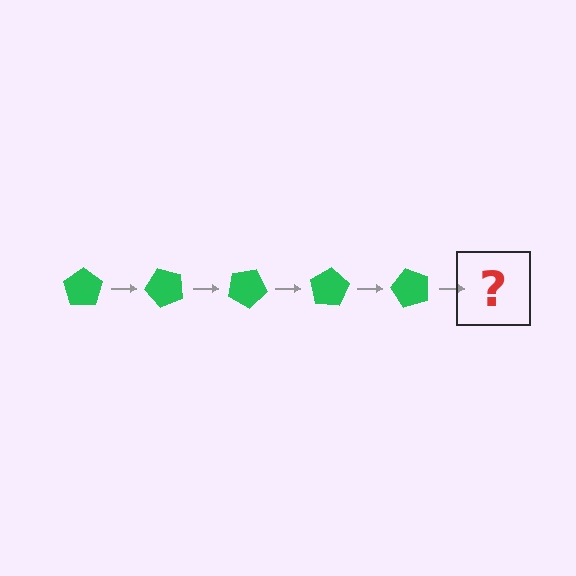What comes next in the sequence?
The next element should be a green pentagon rotated 250 degrees.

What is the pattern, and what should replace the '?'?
The pattern is that the pentagon rotates 50 degrees each step. The '?' should be a green pentagon rotated 250 degrees.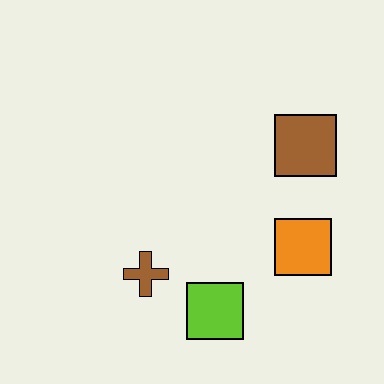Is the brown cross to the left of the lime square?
Yes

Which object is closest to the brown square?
The orange square is closest to the brown square.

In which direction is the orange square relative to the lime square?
The orange square is to the right of the lime square.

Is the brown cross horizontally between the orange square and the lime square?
No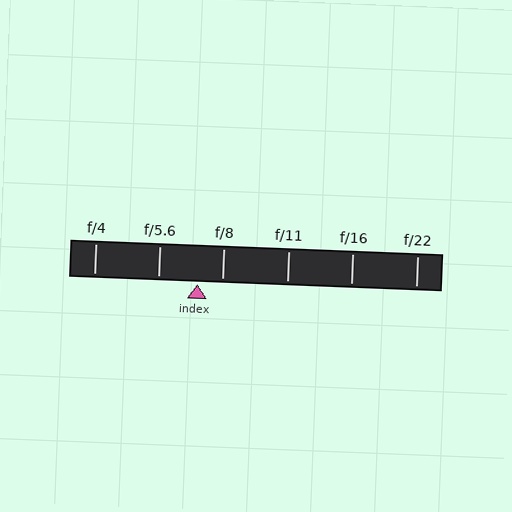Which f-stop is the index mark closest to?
The index mark is closest to f/8.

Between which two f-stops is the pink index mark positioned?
The index mark is between f/5.6 and f/8.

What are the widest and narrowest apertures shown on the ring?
The widest aperture shown is f/4 and the narrowest is f/22.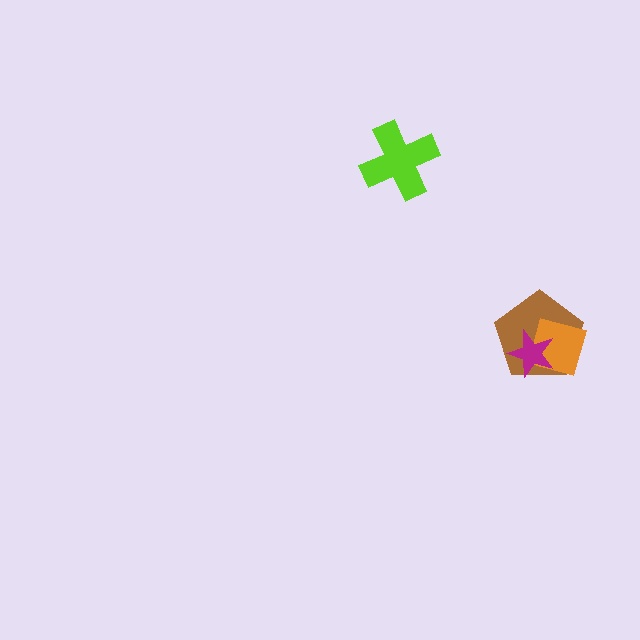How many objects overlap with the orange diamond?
2 objects overlap with the orange diamond.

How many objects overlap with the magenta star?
2 objects overlap with the magenta star.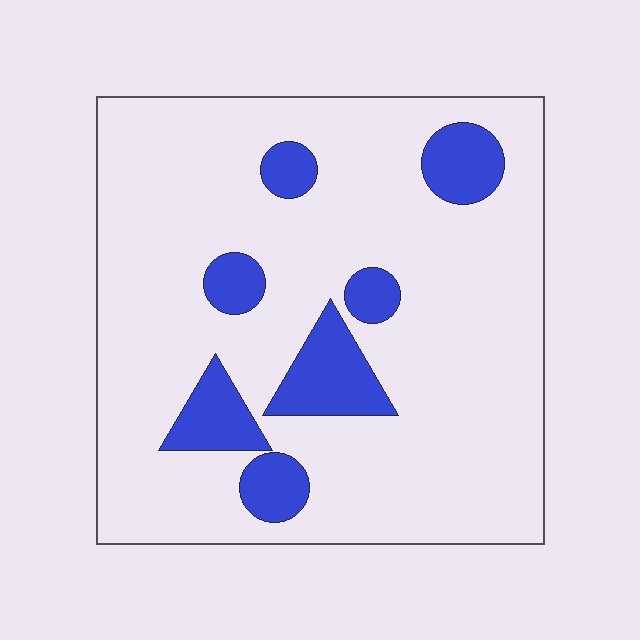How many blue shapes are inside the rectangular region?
7.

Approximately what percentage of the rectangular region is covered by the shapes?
Approximately 15%.